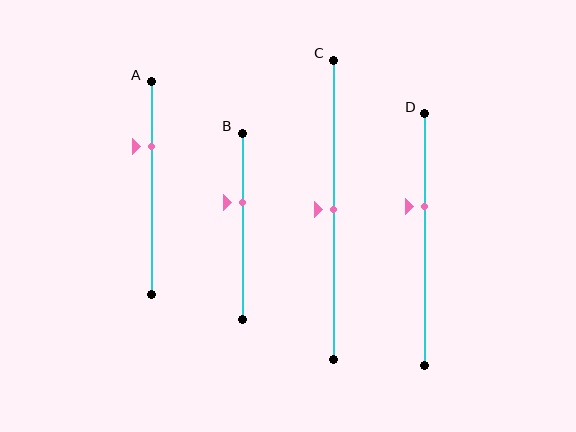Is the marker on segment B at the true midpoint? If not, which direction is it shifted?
No, the marker on segment B is shifted upward by about 13% of the segment length.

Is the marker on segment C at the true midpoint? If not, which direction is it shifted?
Yes, the marker on segment C is at the true midpoint.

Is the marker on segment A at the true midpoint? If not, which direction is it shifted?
No, the marker on segment A is shifted upward by about 20% of the segment length.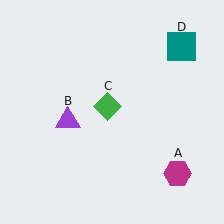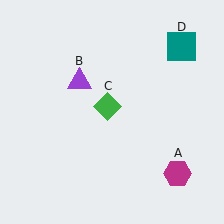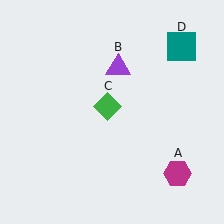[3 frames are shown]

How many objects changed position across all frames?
1 object changed position: purple triangle (object B).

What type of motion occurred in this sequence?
The purple triangle (object B) rotated clockwise around the center of the scene.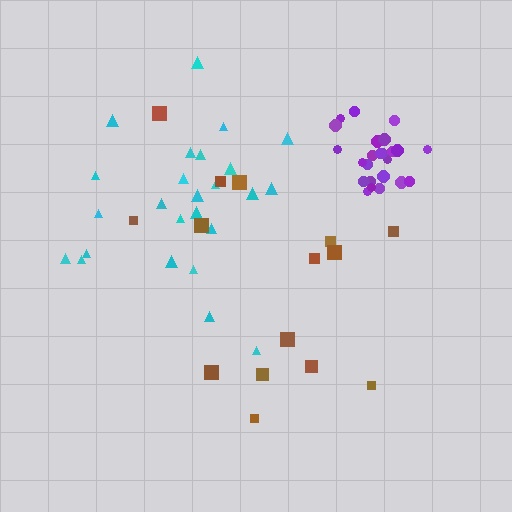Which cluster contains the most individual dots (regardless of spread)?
Cyan (25).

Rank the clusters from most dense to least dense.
purple, cyan, brown.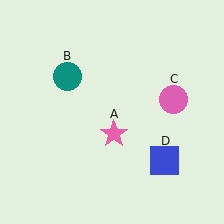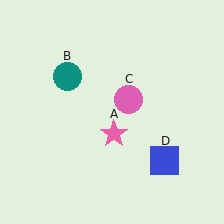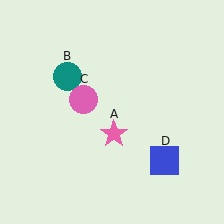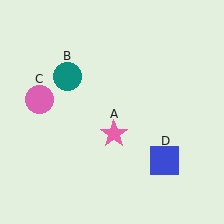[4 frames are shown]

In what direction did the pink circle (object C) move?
The pink circle (object C) moved left.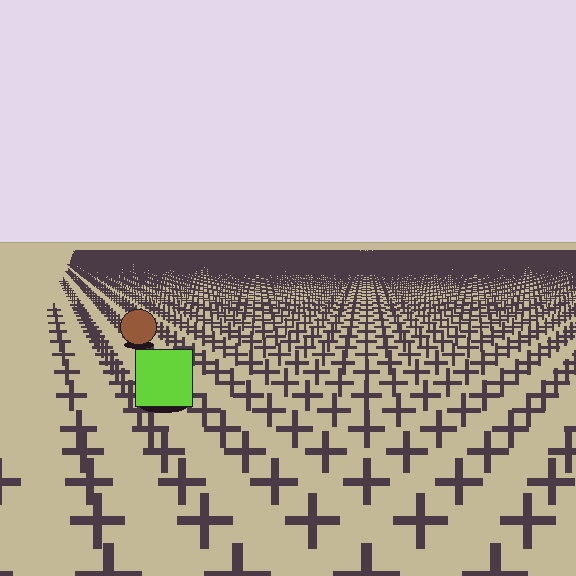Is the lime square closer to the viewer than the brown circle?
Yes. The lime square is closer — you can tell from the texture gradient: the ground texture is coarser near it.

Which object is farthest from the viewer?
The brown circle is farthest from the viewer. It appears smaller and the ground texture around it is denser.